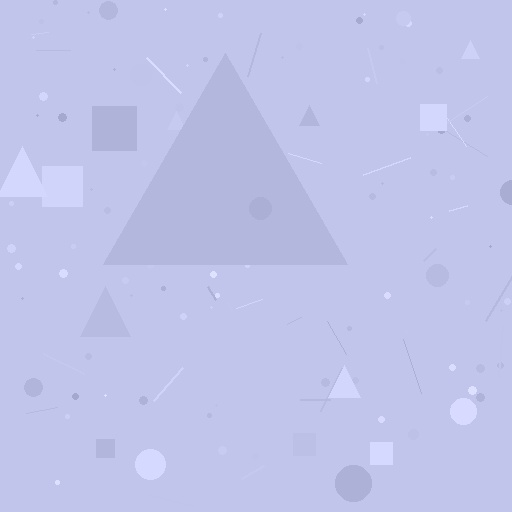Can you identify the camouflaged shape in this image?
The camouflaged shape is a triangle.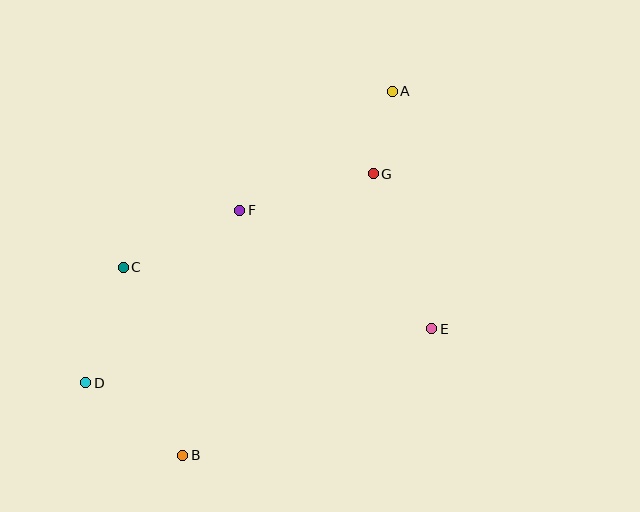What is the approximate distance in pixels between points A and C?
The distance between A and C is approximately 322 pixels.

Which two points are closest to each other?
Points A and G are closest to each other.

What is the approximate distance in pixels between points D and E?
The distance between D and E is approximately 350 pixels.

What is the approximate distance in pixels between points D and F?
The distance between D and F is approximately 231 pixels.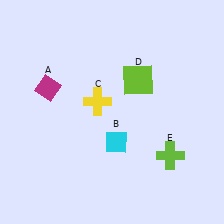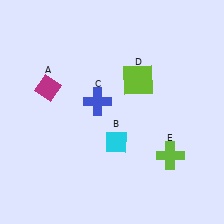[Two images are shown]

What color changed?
The cross (C) changed from yellow in Image 1 to blue in Image 2.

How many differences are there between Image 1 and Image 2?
There is 1 difference between the two images.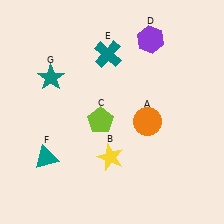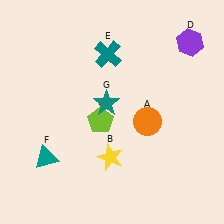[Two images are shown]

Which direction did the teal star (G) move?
The teal star (G) moved right.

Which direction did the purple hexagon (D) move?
The purple hexagon (D) moved right.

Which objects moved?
The objects that moved are: the purple hexagon (D), the teal star (G).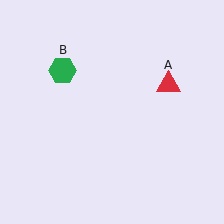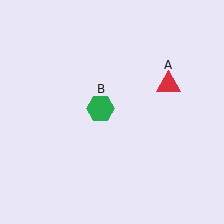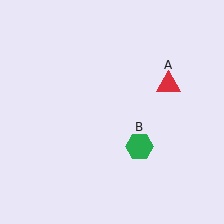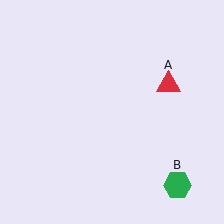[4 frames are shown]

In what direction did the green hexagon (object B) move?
The green hexagon (object B) moved down and to the right.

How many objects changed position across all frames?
1 object changed position: green hexagon (object B).